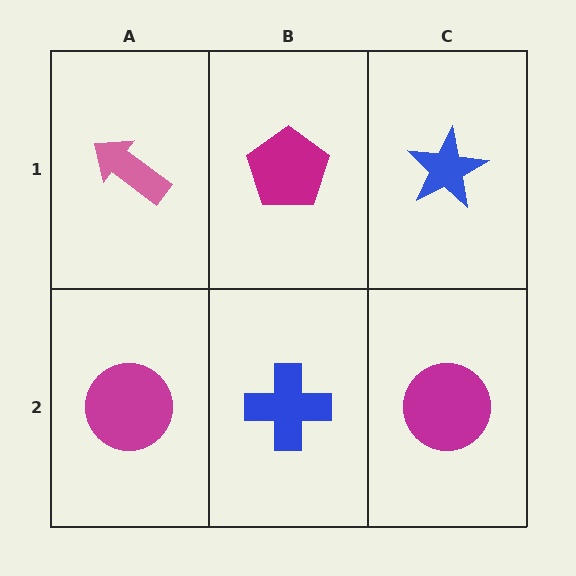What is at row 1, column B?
A magenta pentagon.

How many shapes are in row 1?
3 shapes.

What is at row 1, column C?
A blue star.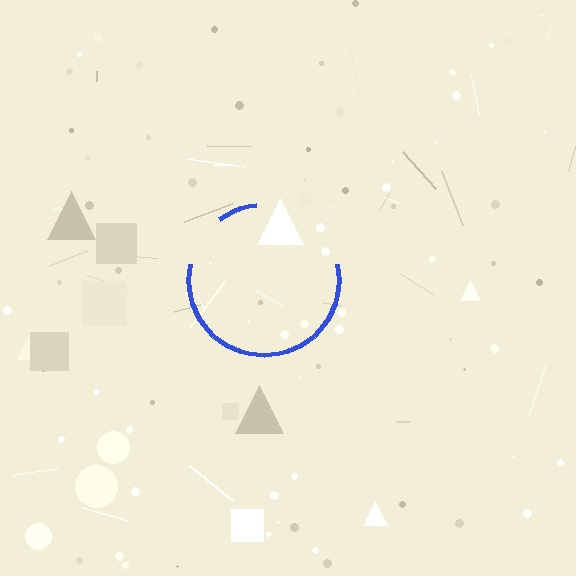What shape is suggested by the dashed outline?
The dashed outline suggests a circle.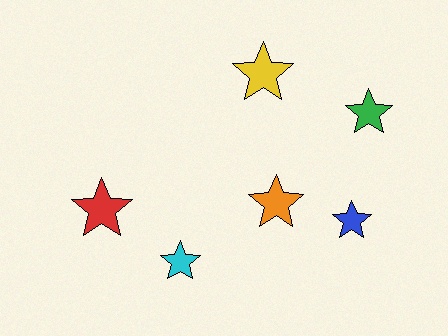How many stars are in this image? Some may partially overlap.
There are 6 stars.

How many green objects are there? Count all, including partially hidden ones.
There is 1 green object.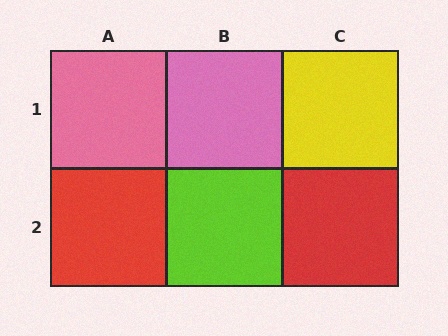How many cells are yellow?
1 cell is yellow.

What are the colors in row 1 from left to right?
Pink, pink, yellow.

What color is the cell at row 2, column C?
Red.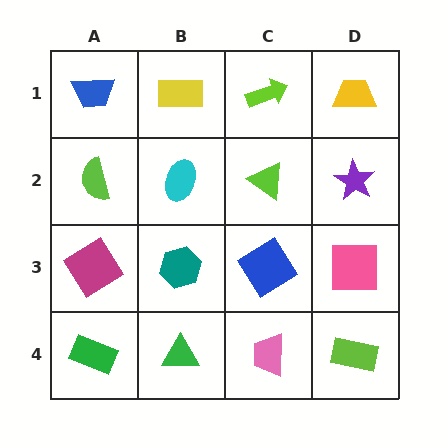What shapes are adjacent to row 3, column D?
A purple star (row 2, column D), a lime rectangle (row 4, column D), a blue diamond (row 3, column C).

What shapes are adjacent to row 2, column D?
A yellow trapezoid (row 1, column D), a pink square (row 3, column D), a lime triangle (row 2, column C).